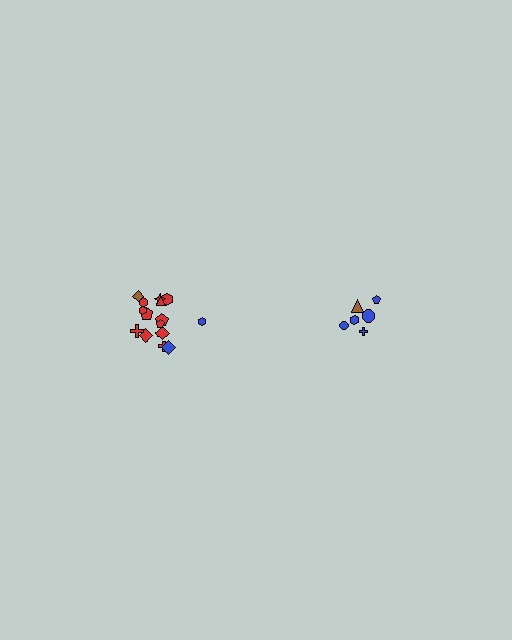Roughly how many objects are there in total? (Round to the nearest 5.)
Roughly 25 objects in total.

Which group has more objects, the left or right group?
The left group.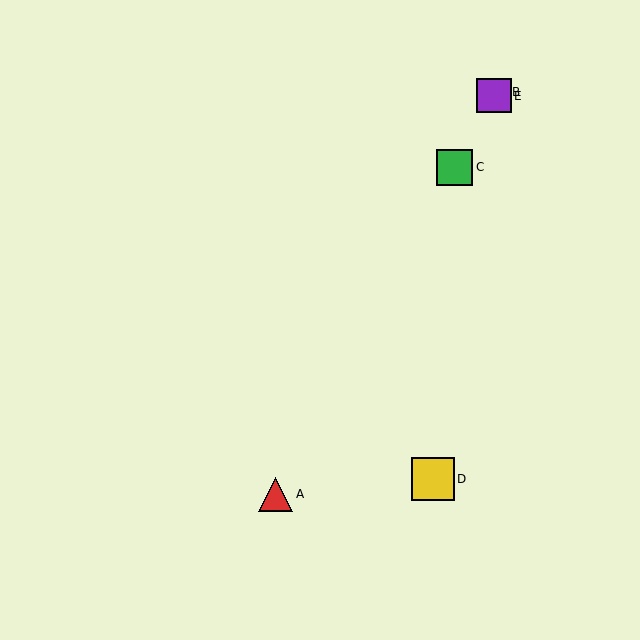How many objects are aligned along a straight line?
4 objects (A, B, C, E) are aligned along a straight line.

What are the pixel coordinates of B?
Object B is at (496, 92).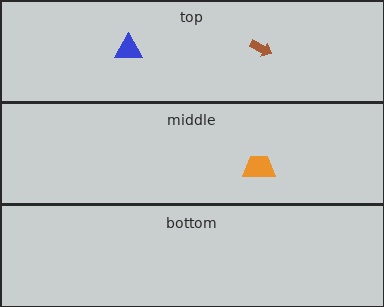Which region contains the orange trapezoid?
The middle region.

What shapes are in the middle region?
The orange trapezoid.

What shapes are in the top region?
The brown arrow, the blue triangle.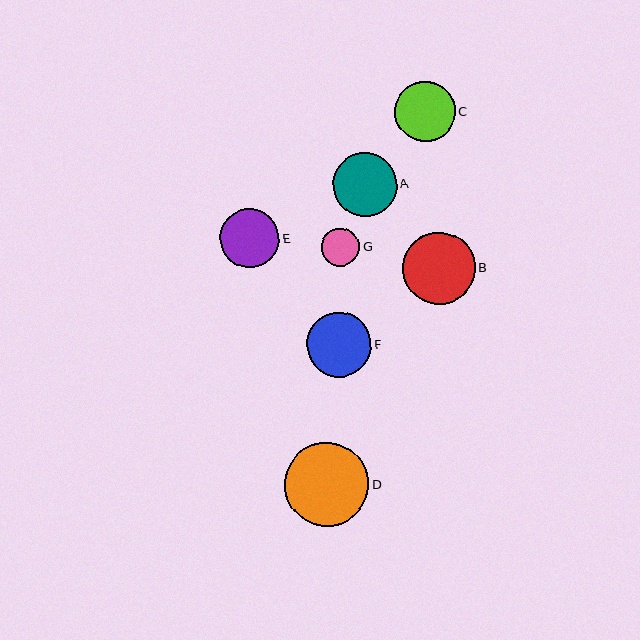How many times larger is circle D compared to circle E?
Circle D is approximately 1.4 times the size of circle E.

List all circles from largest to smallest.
From largest to smallest: D, B, F, A, C, E, G.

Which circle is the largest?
Circle D is the largest with a size of approximately 85 pixels.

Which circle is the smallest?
Circle G is the smallest with a size of approximately 39 pixels.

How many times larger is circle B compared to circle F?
Circle B is approximately 1.1 times the size of circle F.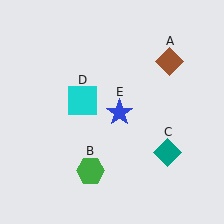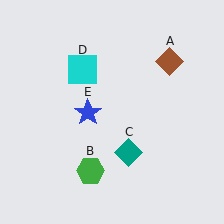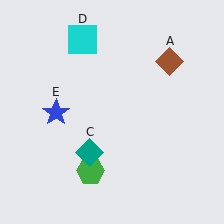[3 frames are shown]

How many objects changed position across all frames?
3 objects changed position: teal diamond (object C), cyan square (object D), blue star (object E).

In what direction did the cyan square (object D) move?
The cyan square (object D) moved up.